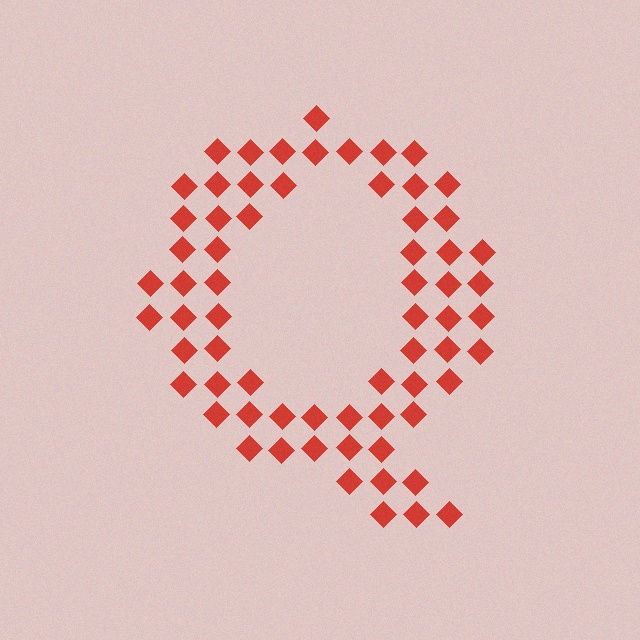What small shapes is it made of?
It is made of small diamonds.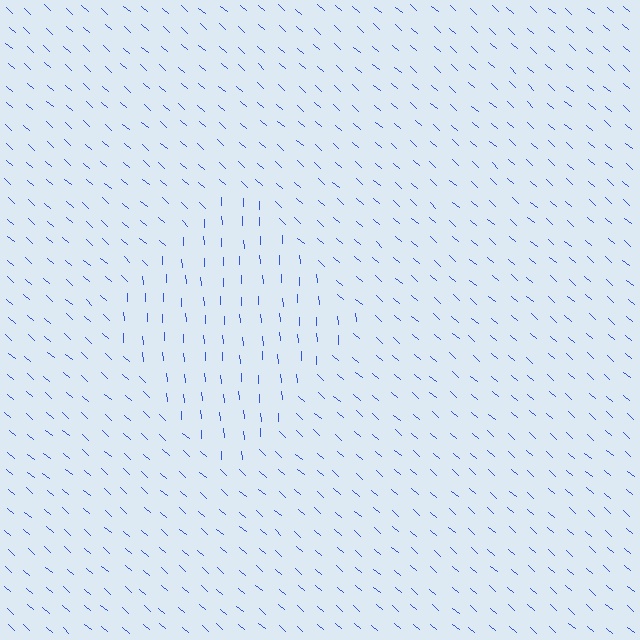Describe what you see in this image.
The image is filled with small blue line segments. A diamond region in the image has lines oriented differently from the surrounding lines, creating a visible texture boundary.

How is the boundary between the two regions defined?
The boundary is defined purely by a change in line orientation (approximately 45 degrees difference). All lines are the same color and thickness.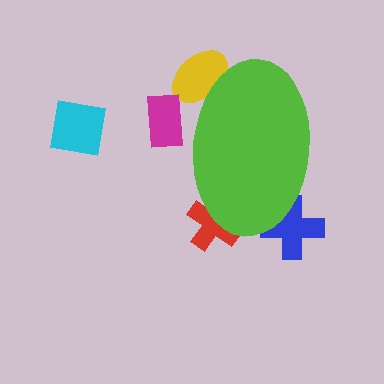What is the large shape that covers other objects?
A lime ellipse.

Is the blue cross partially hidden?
Yes, the blue cross is partially hidden behind the lime ellipse.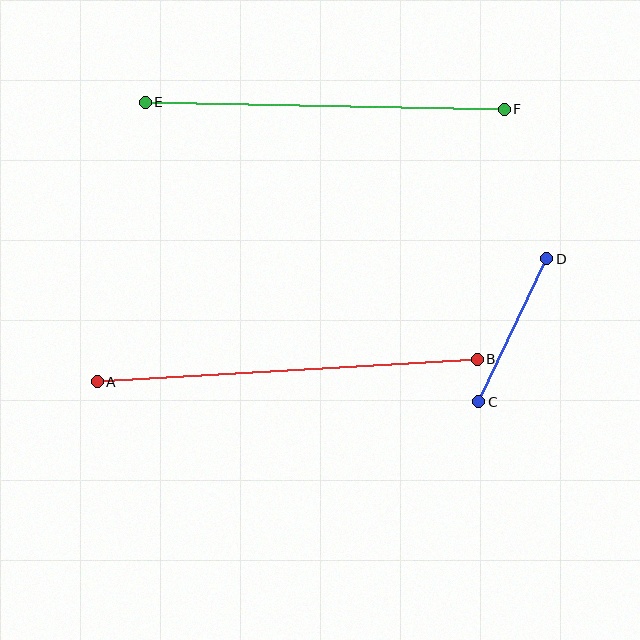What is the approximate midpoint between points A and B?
The midpoint is at approximately (287, 370) pixels.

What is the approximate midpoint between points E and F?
The midpoint is at approximately (325, 106) pixels.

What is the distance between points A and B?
The distance is approximately 381 pixels.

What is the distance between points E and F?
The distance is approximately 359 pixels.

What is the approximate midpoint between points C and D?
The midpoint is at approximately (513, 330) pixels.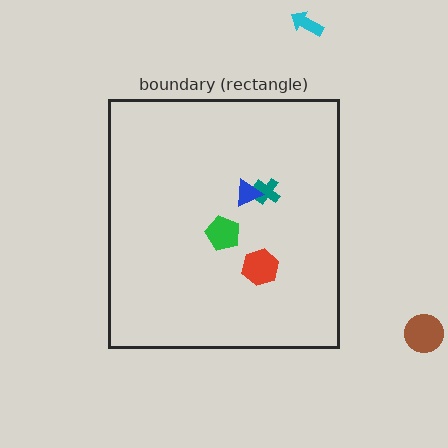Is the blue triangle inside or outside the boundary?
Inside.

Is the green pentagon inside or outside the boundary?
Inside.